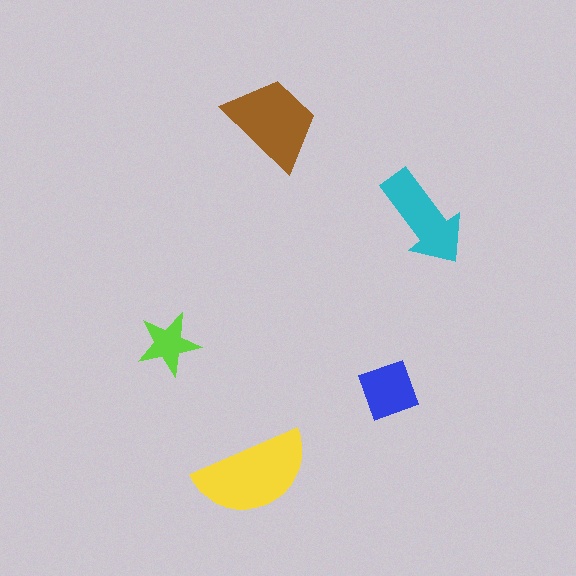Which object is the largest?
The yellow semicircle.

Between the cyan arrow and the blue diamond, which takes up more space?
The cyan arrow.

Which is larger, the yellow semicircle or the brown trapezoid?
The yellow semicircle.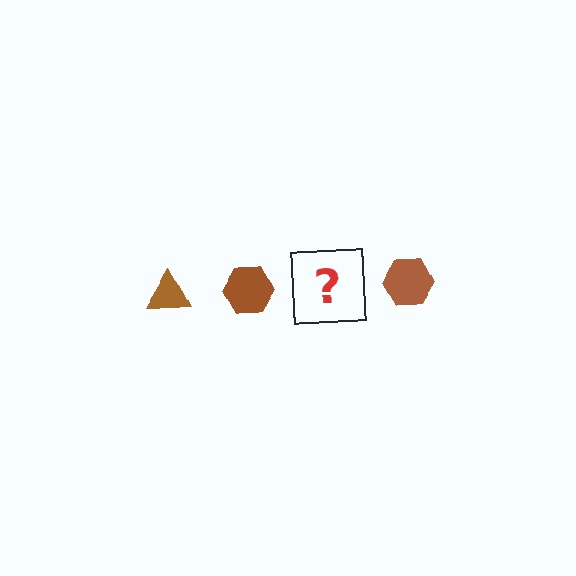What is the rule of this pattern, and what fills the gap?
The rule is that the pattern cycles through triangle, hexagon shapes in brown. The gap should be filled with a brown triangle.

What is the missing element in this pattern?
The missing element is a brown triangle.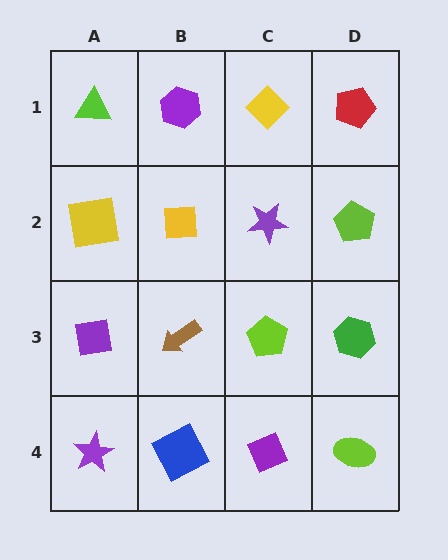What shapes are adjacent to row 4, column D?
A green hexagon (row 3, column D), a purple diamond (row 4, column C).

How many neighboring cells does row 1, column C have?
3.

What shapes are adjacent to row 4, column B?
A brown arrow (row 3, column B), a purple star (row 4, column A), a purple diamond (row 4, column C).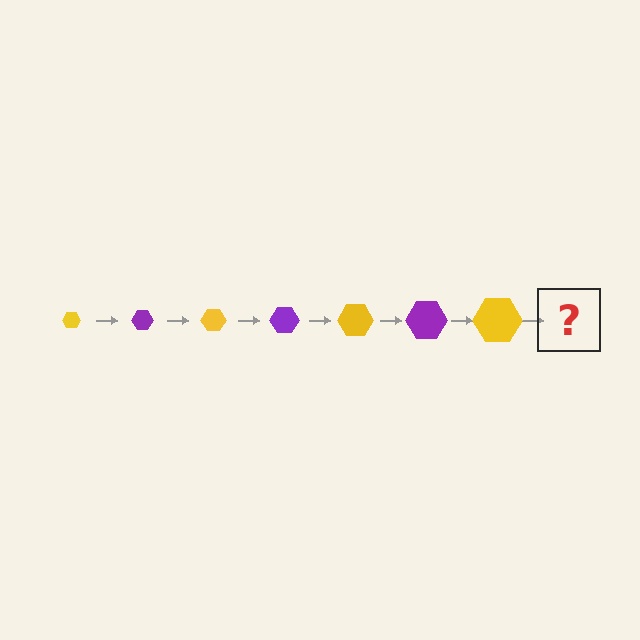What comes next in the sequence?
The next element should be a purple hexagon, larger than the previous one.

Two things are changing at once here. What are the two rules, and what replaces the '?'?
The two rules are that the hexagon grows larger each step and the color cycles through yellow and purple. The '?' should be a purple hexagon, larger than the previous one.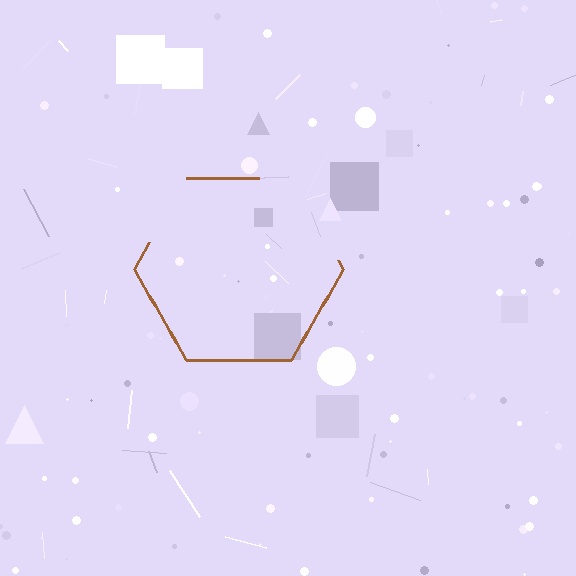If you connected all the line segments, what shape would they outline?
They would outline a hexagon.